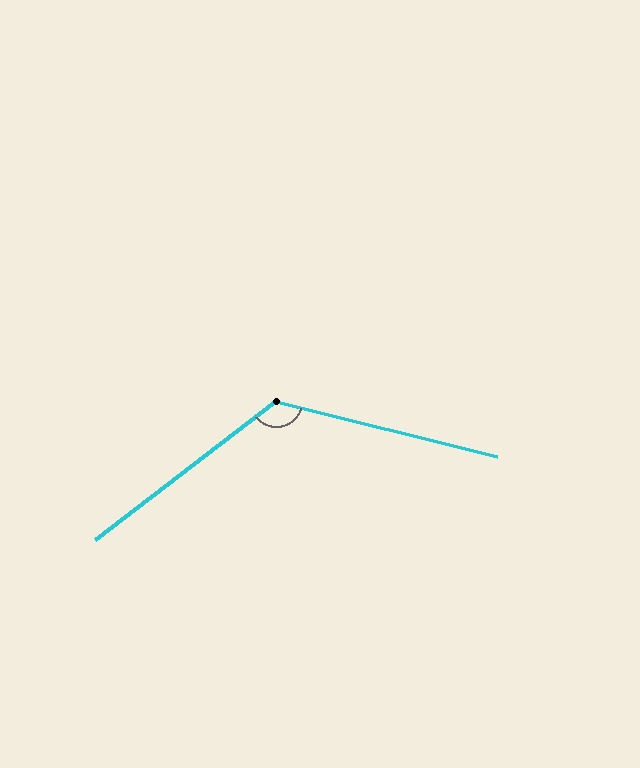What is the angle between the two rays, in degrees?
Approximately 129 degrees.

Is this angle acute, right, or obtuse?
It is obtuse.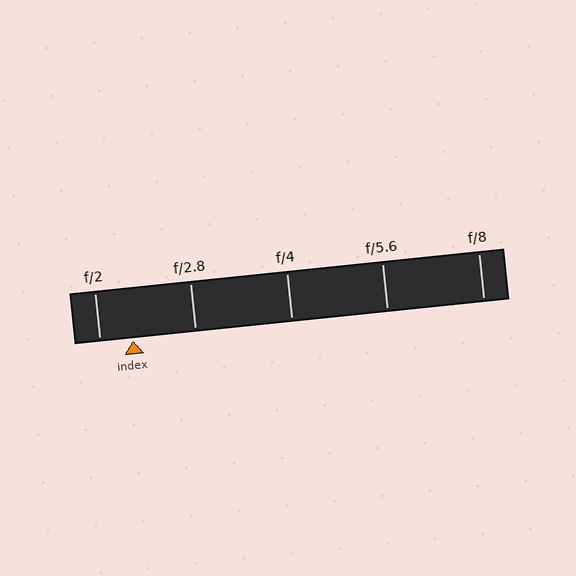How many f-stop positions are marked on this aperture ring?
There are 5 f-stop positions marked.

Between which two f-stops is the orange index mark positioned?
The index mark is between f/2 and f/2.8.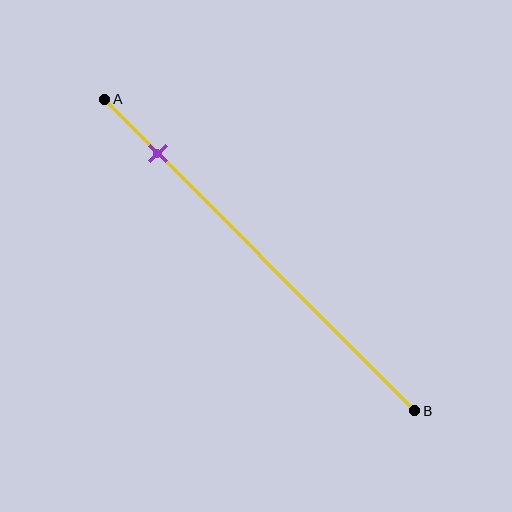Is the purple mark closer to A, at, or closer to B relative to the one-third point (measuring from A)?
The purple mark is closer to point A than the one-third point of segment AB.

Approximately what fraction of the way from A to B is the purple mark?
The purple mark is approximately 15% of the way from A to B.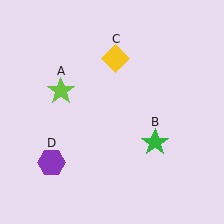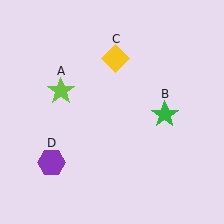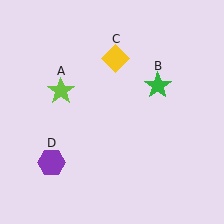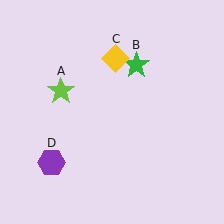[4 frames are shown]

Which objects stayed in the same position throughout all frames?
Lime star (object A) and yellow diamond (object C) and purple hexagon (object D) remained stationary.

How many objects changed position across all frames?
1 object changed position: green star (object B).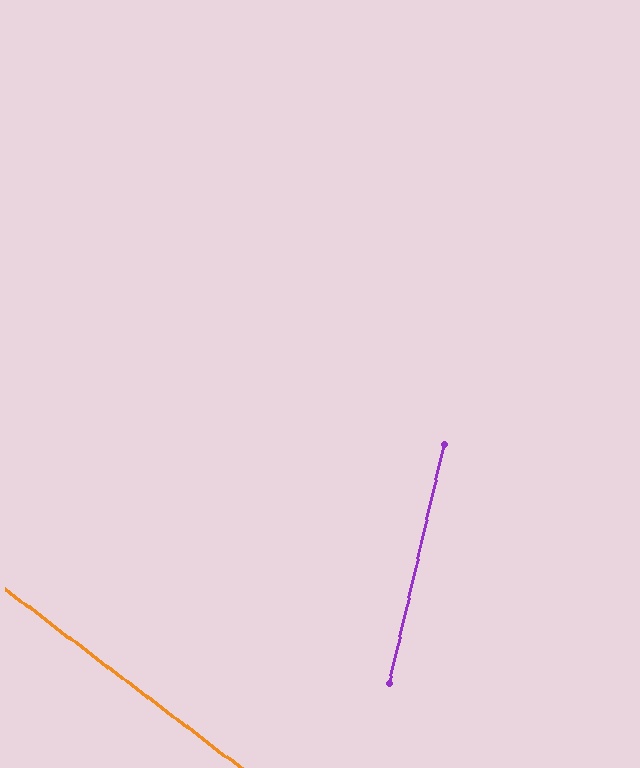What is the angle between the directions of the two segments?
Approximately 66 degrees.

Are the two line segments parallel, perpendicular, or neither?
Neither parallel nor perpendicular — they differ by about 66°.